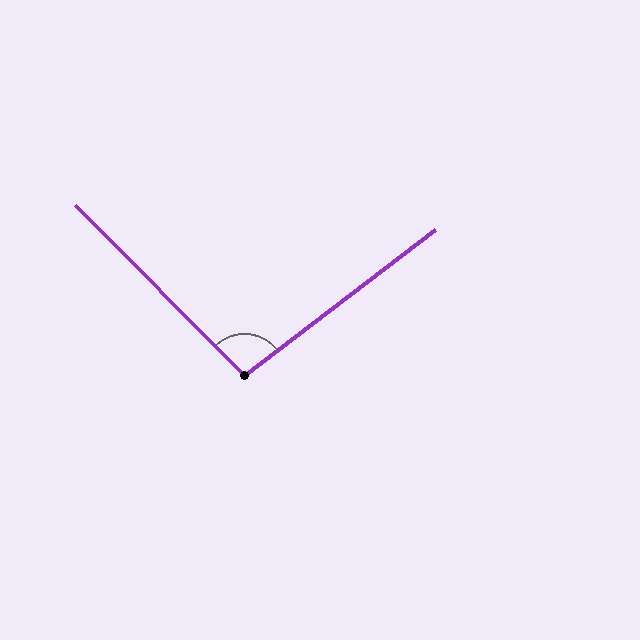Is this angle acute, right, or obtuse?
It is obtuse.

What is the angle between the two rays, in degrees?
Approximately 98 degrees.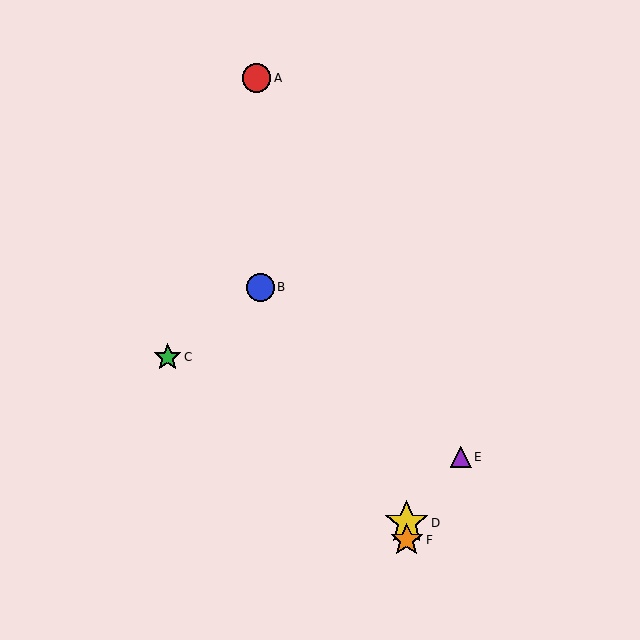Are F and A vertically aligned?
No, F is at x≈407 and A is at x≈257.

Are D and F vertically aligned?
Yes, both are at x≈407.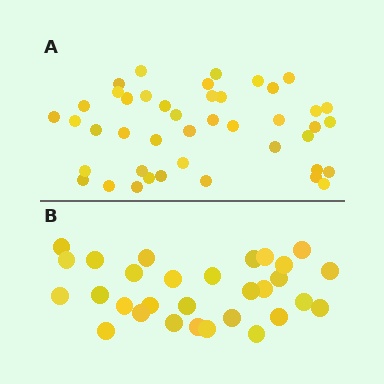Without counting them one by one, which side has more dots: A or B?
Region A (the top region) has more dots.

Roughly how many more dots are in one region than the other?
Region A has approximately 15 more dots than region B.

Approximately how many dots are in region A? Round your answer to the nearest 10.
About 40 dots. (The exact count is 43, which rounds to 40.)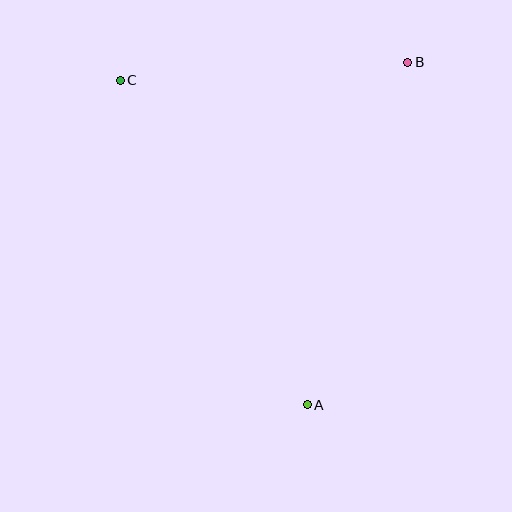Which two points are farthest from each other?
Points A and C are farthest from each other.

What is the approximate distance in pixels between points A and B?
The distance between A and B is approximately 357 pixels.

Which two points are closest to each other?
Points B and C are closest to each other.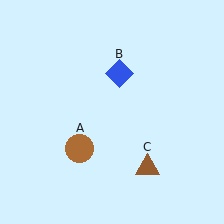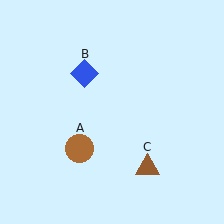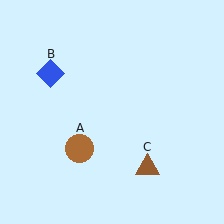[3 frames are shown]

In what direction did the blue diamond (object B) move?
The blue diamond (object B) moved left.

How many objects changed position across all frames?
1 object changed position: blue diamond (object B).